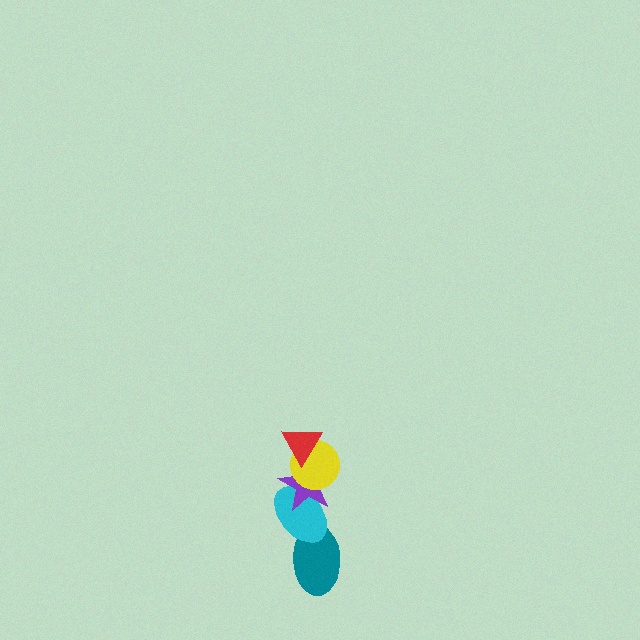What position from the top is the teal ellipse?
The teal ellipse is 5th from the top.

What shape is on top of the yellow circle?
The red triangle is on top of the yellow circle.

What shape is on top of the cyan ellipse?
The purple star is on top of the cyan ellipse.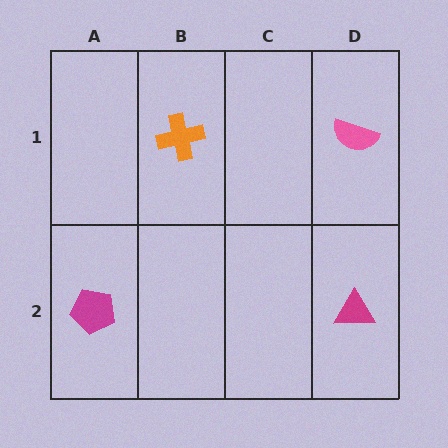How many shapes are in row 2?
2 shapes.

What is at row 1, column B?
An orange cross.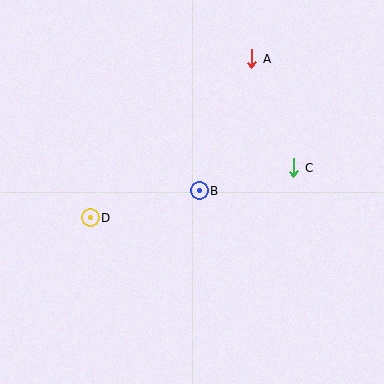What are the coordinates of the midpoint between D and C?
The midpoint between D and C is at (192, 193).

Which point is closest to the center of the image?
Point B at (199, 191) is closest to the center.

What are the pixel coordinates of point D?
Point D is at (90, 218).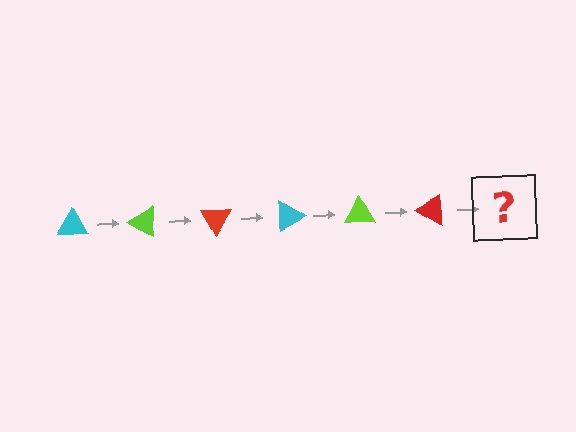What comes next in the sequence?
The next element should be a cyan triangle, rotated 180 degrees from the start.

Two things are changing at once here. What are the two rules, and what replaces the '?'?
The two rules are that it rotates 30 degrees each step and the color cycles through cyan, lime, and red. The '?' should be a cyan triangle, rotated 180 degrees from the start.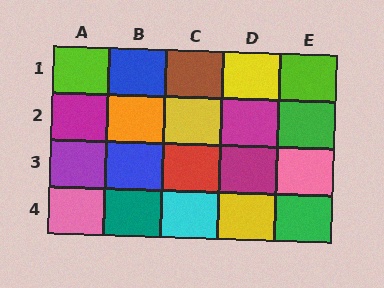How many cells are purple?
1 cell is purple.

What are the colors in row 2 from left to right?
Magenta, orange, yellow, magenta, green.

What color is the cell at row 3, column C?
Red.